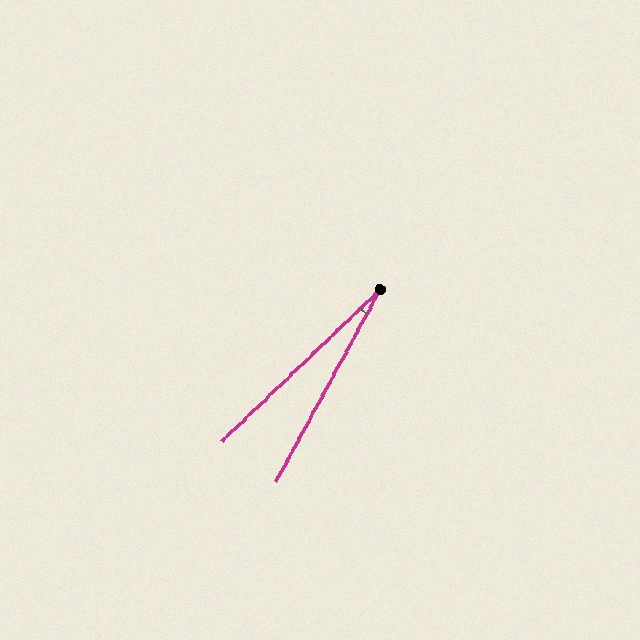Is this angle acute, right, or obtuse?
It is acute.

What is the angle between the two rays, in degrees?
Approximately 18 degrees.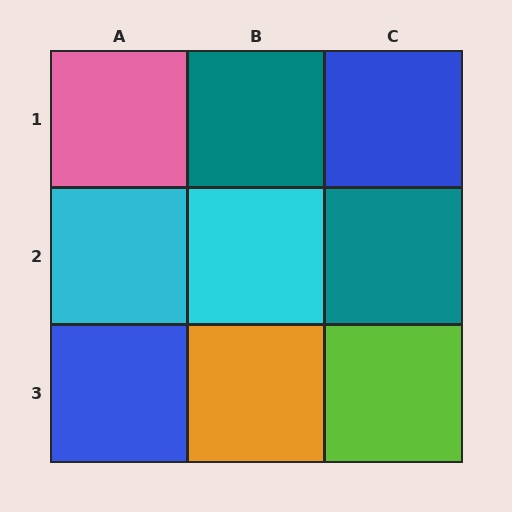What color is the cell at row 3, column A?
Blue.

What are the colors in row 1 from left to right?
Pink, teal, blue.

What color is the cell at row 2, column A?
Cyan.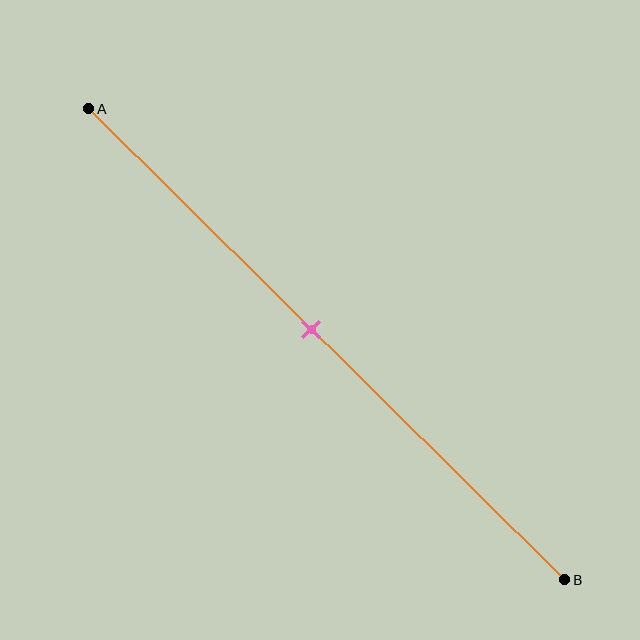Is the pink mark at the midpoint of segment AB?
No, the mark is at about 45% from A, not at the 50% midpoint.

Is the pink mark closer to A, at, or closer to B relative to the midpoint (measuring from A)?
The pink mark is closer to point A than the midpoint of segment AB.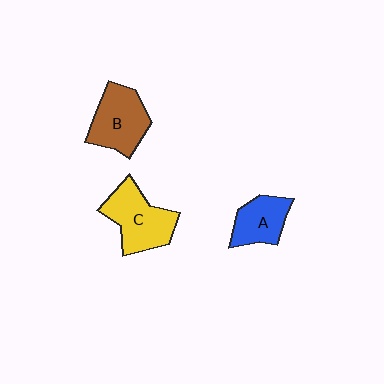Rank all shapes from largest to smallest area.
From largest to smallest: C (yellow), B (brown), A (blue).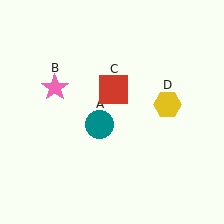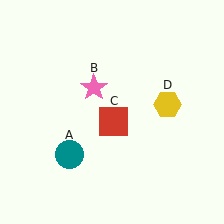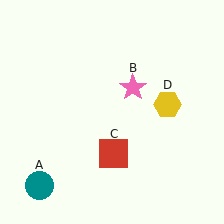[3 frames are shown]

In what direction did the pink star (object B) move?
The pink star (object B) moved right.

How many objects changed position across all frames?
3 objects changed position: teal circle (object A), pink star (object B), red square (object C).